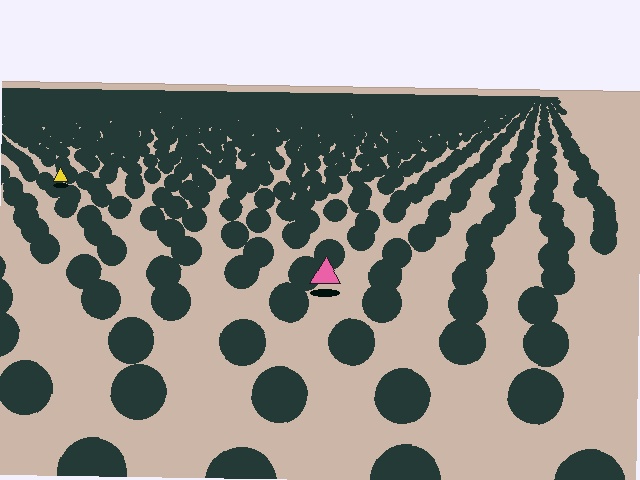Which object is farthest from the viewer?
The yellow triangle is farthest from the viewer. It appears smaller and the ground texture around it is denser.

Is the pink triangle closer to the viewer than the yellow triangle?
Yes. The pink triangle is closer — you can tell from the texture gradient: the ground texture is coarser near it.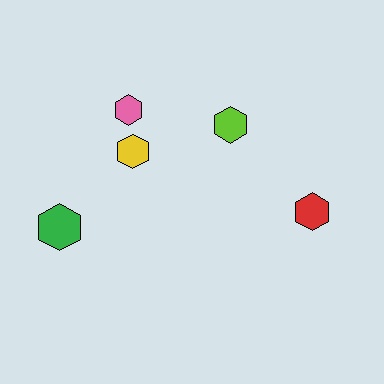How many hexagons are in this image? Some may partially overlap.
There are 5 hexagons.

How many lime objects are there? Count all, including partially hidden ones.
There is 1 lime object.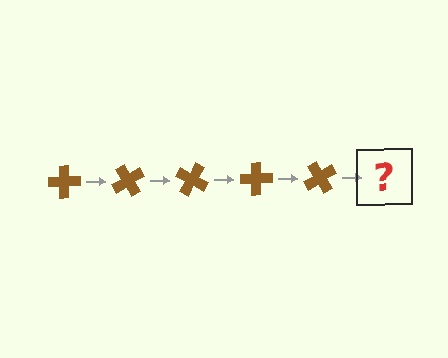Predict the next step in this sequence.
The next step is a brown cross rotated 300 degrees.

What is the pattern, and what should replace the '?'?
The pattern is that the cross rotates 60 degrees each step. The '?' should be a brown cross rotated 300 degrees.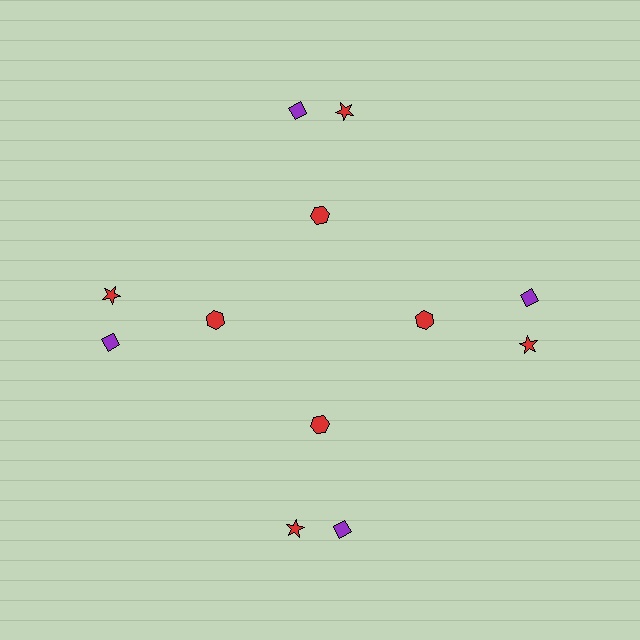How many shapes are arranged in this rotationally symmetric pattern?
There are 12 shapes, arranged in 4 groups of 3.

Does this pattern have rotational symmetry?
Yes, this pattern has 4-fold rotational symmetry. It looks the same after rotating 90 degrees around the center.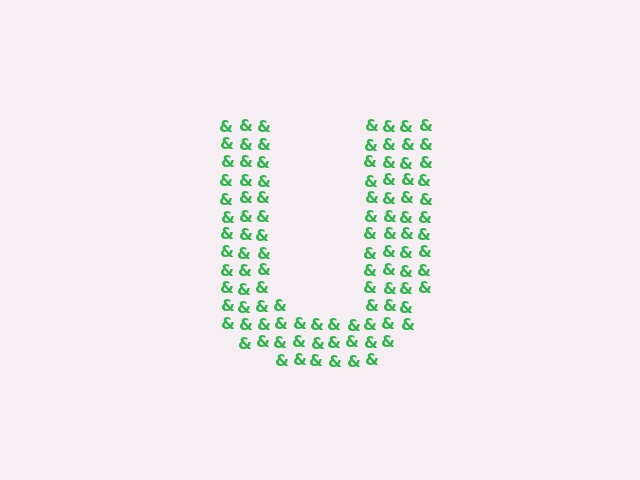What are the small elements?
The small elements are ampersands.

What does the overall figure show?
The overall figure shows the letter U.